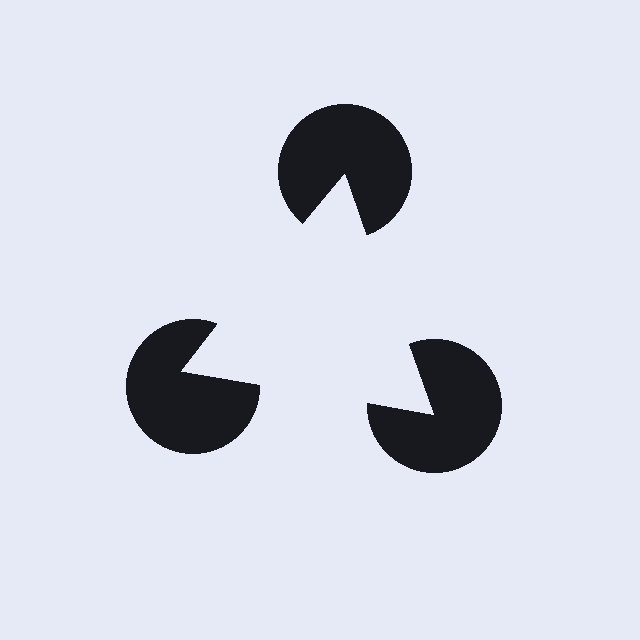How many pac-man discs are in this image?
There are 3 — one at each vertex of the illusory triangle.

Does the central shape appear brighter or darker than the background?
It typically appears slightly brighter than the background, even though no actual brightness change is drawn.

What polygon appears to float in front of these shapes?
An illusory triangle — its edges are inferred from the aligned wedge cuts in the pac-man discs, not physically drawn.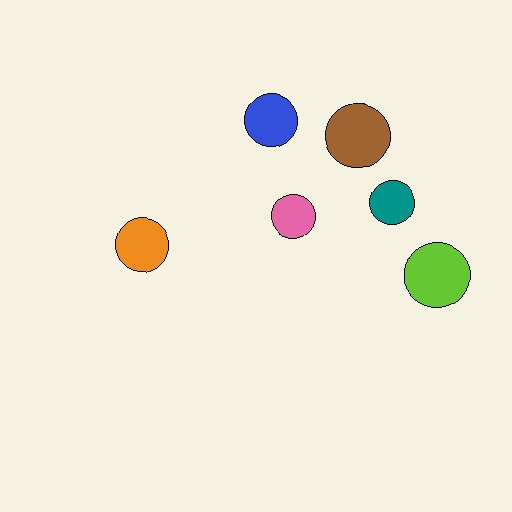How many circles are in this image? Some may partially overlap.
There are 6 circles.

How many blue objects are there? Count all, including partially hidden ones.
There is 1 blue object.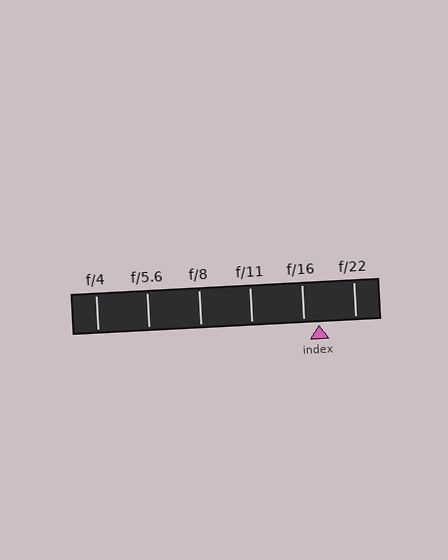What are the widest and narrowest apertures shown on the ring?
The widest aperture shown is f/4 and the narrowest is f/22.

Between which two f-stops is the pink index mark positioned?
The index mark is between f/16 and f/22.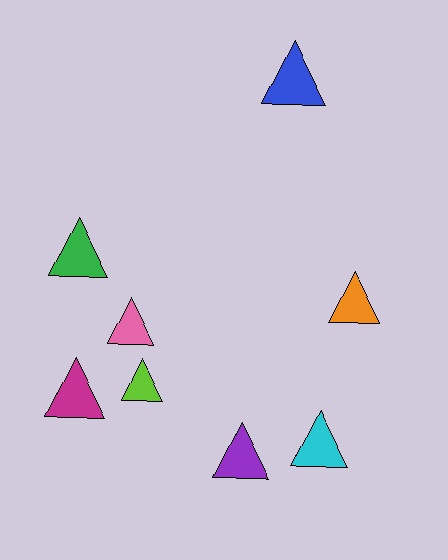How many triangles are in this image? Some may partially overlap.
There are 8 triangles.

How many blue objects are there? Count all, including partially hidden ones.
There is 1 blue object.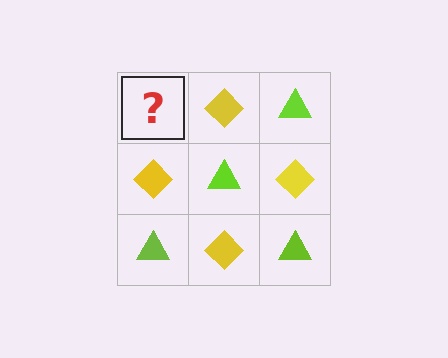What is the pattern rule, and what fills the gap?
The rule is that it alternates lime triangle and yellow diamond in a checkerboard pattern. The gap should be filled with a lime triangle.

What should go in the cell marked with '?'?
The missing cell should contain a lime triangle.